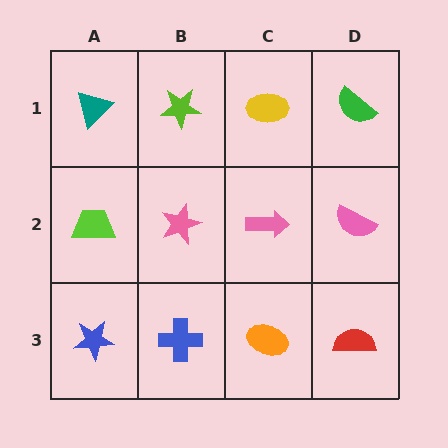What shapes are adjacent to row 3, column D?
A pink semicircle (row 2, column D), an orange ellipse (row 3, column C).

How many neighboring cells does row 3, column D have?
2.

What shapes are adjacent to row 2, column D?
A green semicircle (row 1, column D), a red semicircle (row 3, column D), a pink arrow (row 2, column C).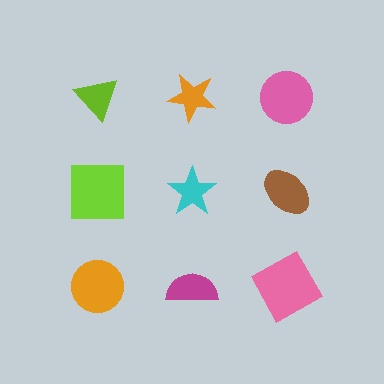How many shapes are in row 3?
3 shapes.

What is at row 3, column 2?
A magenta semicircle.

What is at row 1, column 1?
A lime triangle.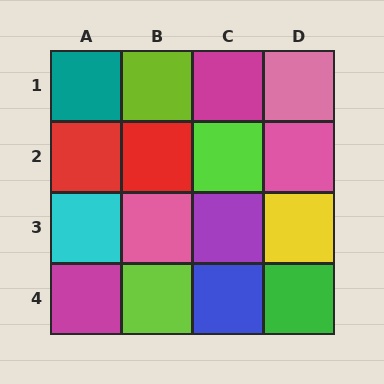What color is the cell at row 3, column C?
Purple.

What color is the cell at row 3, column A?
Cyan.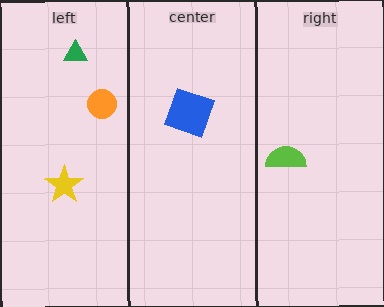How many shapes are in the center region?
1.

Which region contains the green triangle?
The left region.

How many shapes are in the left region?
3.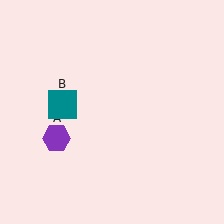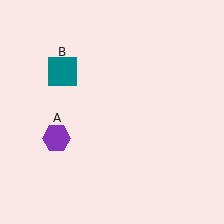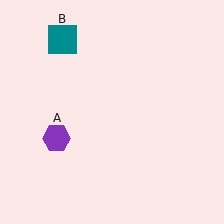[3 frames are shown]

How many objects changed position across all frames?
1 object changed position: teal square (object B).